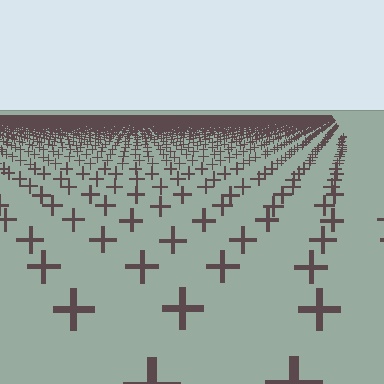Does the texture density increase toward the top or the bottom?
Density increases toward the top.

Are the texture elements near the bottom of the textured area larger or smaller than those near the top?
Larger. Near the bottom, elements are closer to the viewer and appear at a bigger on-screen size.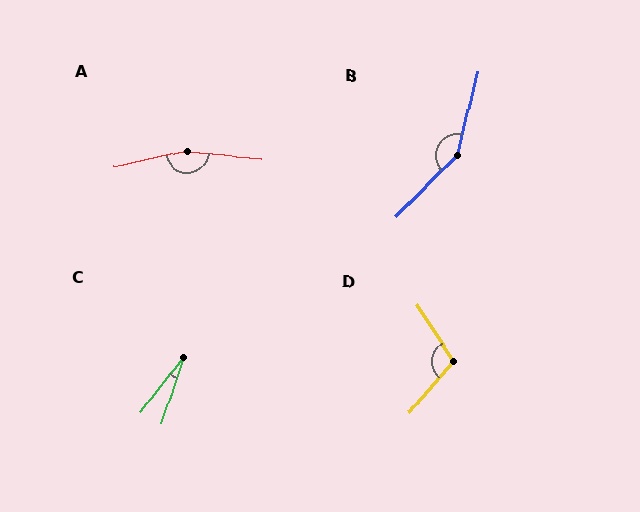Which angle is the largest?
A, at approximately 161 degrees.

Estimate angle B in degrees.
Approximately 149 degrees.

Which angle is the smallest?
C, at approximately 18 degrees.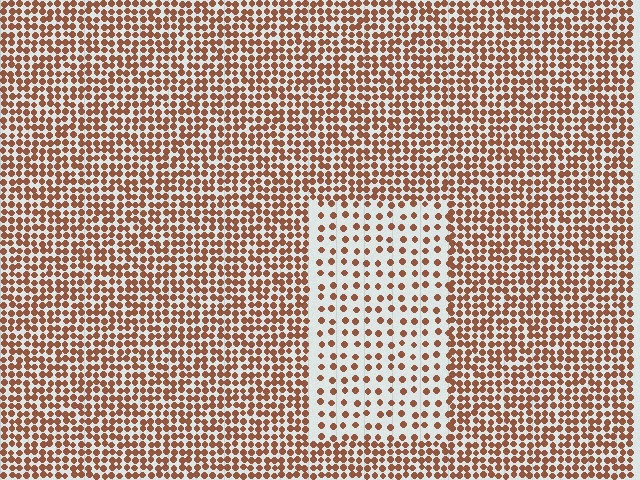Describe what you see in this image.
The image contains small brown elements arranged at two different densities. A rectangle-shaped region is visible where the elements are less densely packed than the surrounding area.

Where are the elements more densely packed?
The elements are more densely packed outside the rectangle boundary.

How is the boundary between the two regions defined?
The boundary is defined by a change in element density (approximately 2.3x ratio). All elements are the same color, size, and shape.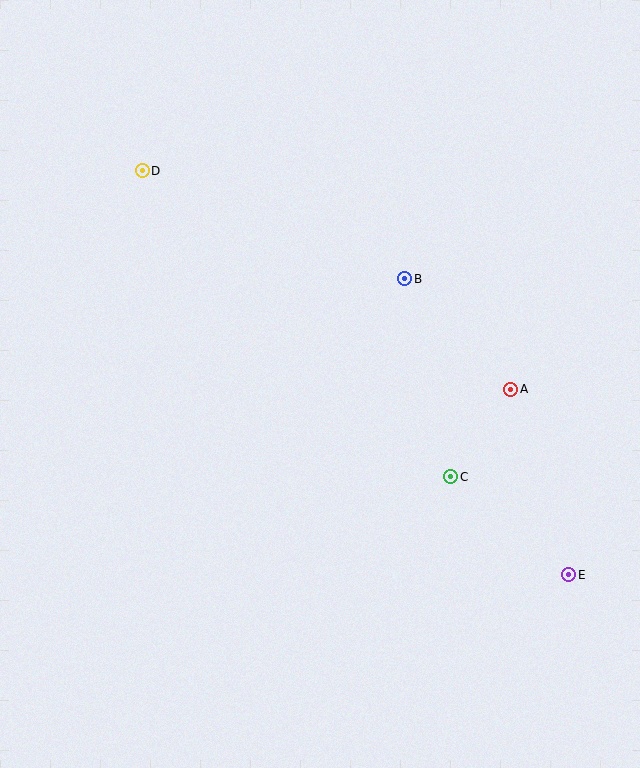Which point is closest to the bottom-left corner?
Point C is closest to the bottom-left corner.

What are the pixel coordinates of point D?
Point D is at (142, 171).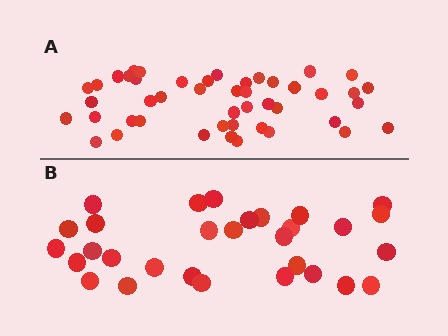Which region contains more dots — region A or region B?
Region A (the top region) has more dots.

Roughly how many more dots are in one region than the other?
Region A has approximately 15 more dots than region B.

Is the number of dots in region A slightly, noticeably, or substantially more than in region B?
Region A has substantially more. The ratio is roughly 1.5 to 1.